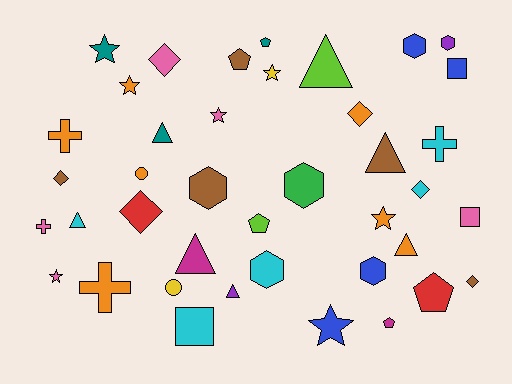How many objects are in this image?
There are 40 objects.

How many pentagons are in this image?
There are 5 pentagons.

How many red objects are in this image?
There are 2 red objects.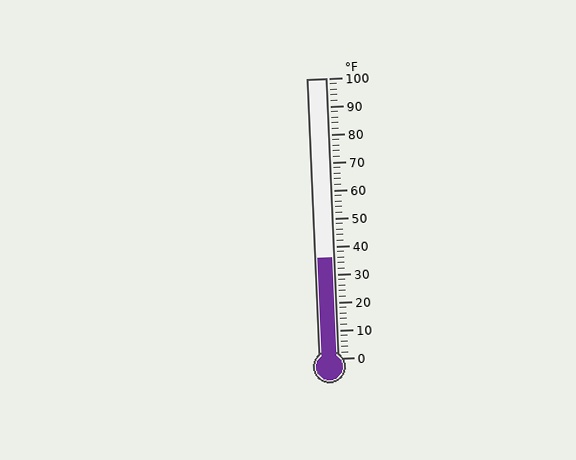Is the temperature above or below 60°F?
The temperature is below 60°F.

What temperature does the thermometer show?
The thermometer shows approximately 36°F.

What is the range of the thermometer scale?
The thermometer scale ranges from 0°F to 100°F.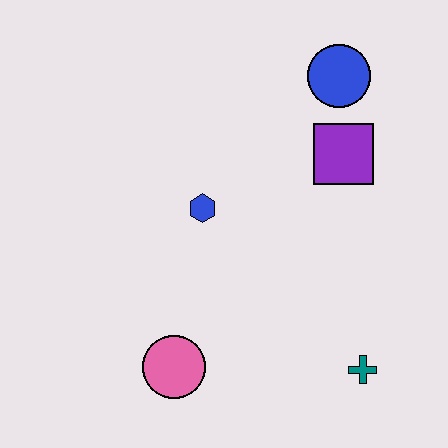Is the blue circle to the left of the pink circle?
No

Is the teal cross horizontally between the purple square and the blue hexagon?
No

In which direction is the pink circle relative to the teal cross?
The pink circle is to the left of the teal cross.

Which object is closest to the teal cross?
The pink circle is closest to the teal cross.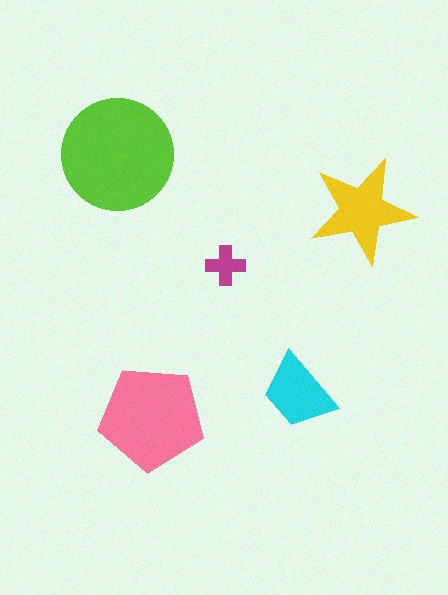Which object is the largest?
The lime circle.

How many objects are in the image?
There are 5 objects in the image.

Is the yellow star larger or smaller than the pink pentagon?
Smaller.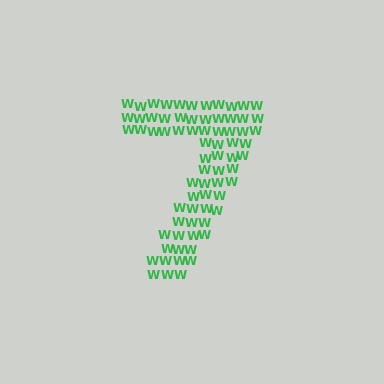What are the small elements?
The small elements are letter W's.